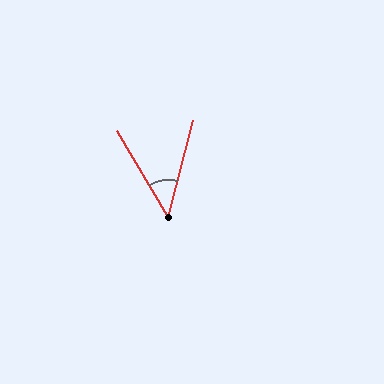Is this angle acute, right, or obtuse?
It is acute.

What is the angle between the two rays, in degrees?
Approximately 45 degrees.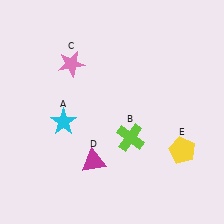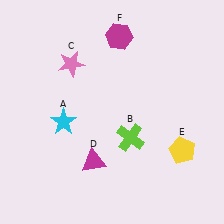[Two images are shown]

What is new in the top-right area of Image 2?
A magenta hexagon (F) was added in the top-right area of Image 2.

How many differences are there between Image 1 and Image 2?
There is 1 difference between the two images.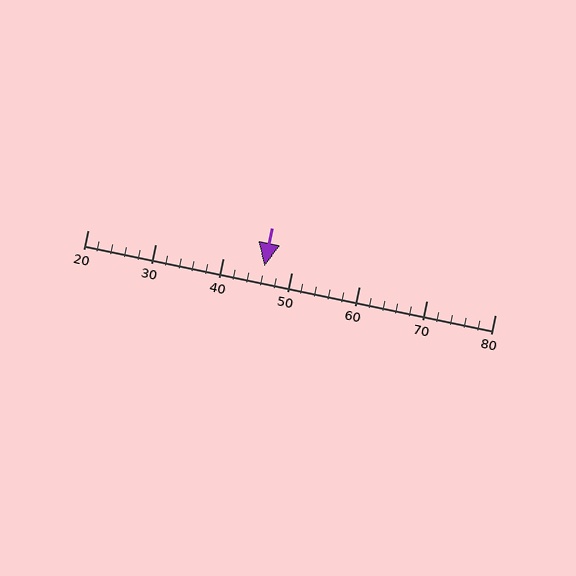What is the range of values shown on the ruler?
The ruler shows values from 20 to 80.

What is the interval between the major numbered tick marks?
The major tick marks are spaced 10 units apart.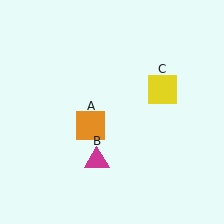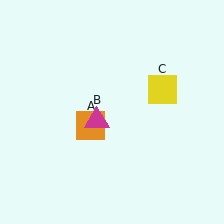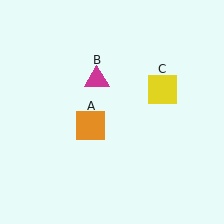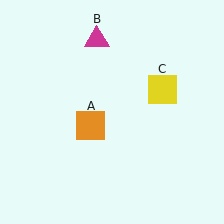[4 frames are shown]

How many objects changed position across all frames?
1 object changed position: magenta triangle (object B).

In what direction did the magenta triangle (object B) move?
The magenta triangle (object B) moved up.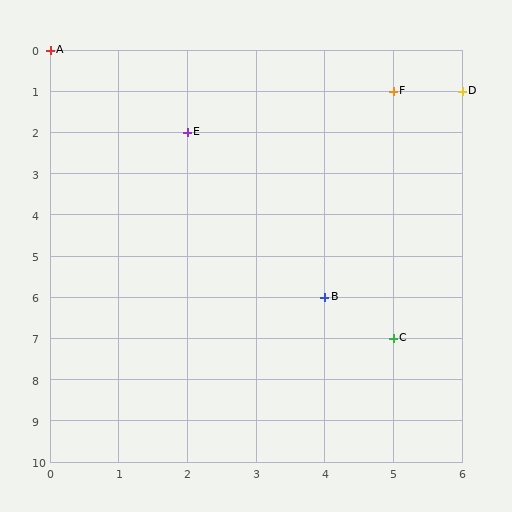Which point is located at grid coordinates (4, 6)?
Point B is at (4, 6).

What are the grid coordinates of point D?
Point D is at grid coordinates (6, 1).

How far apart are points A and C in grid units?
Points A and C are 5 columns and 7 rows apart (about 8.6 grid units diagonally).